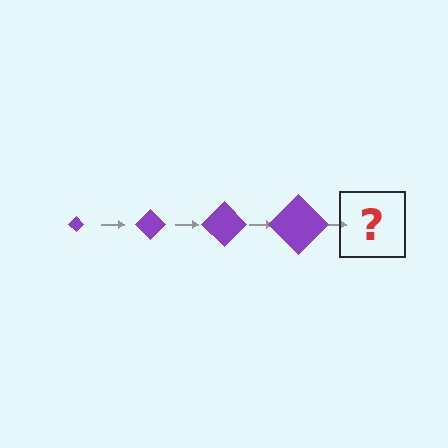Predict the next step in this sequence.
The next step is a purple diamond, larger than the previous one.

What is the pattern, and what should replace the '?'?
The pattern is that the diamond gets progressively larger each step. The '?' should be a purple diamond, larger than the previous one.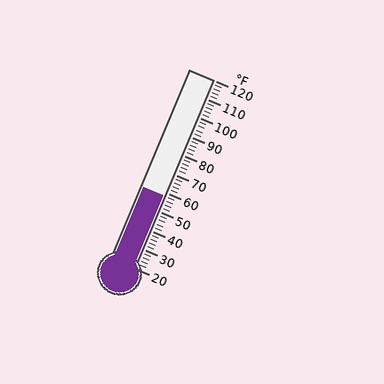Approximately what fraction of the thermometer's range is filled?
The thermometer is filled to approximately 40% of its range.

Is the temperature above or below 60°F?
The temperature is below 60°F.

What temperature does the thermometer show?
The thermometer shows approximately 58°F.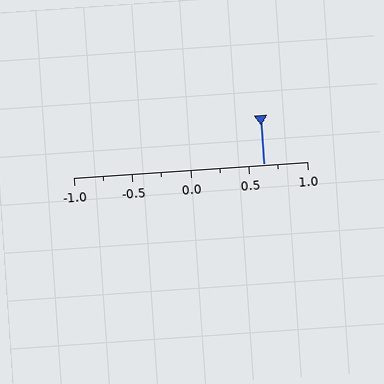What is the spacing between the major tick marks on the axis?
The major ticks are spaced 0.5 apart.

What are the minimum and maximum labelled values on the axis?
The axis runs from -1.0 to 1.0.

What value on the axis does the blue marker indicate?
The marker indicates approximately 0.62.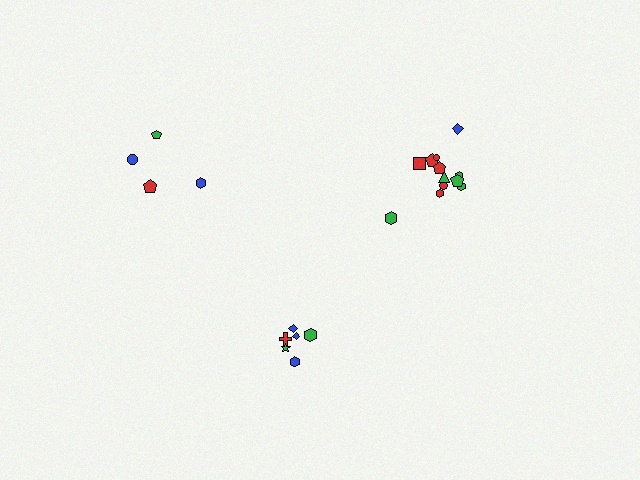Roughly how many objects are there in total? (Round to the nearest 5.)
Roughly 20 objects in total.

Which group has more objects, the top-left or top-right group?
The top-right group.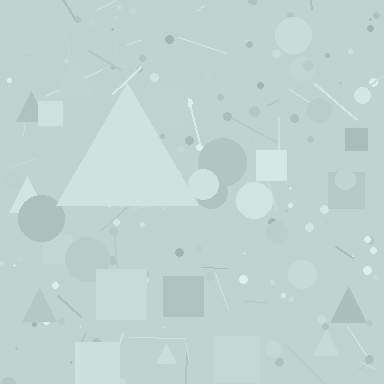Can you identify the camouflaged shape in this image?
The camouflaged shape is a triangle.